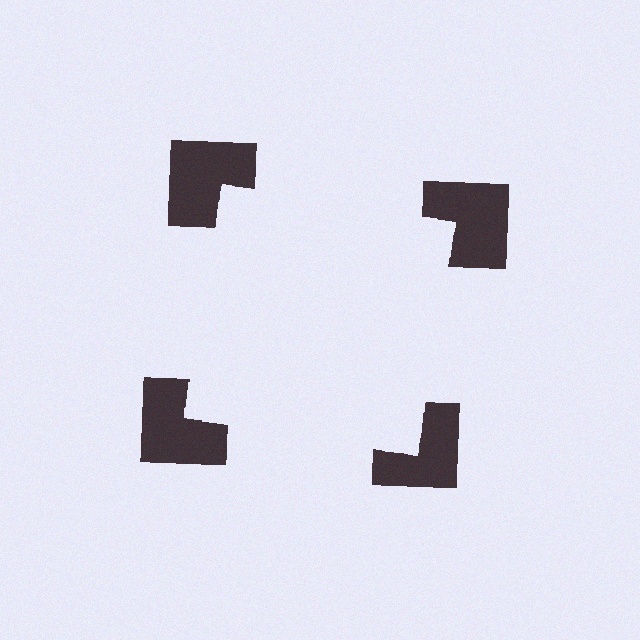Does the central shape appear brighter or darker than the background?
It typically appears slightly brighter than the background, even though no actual brightness change is drawn.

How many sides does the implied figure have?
4 sides.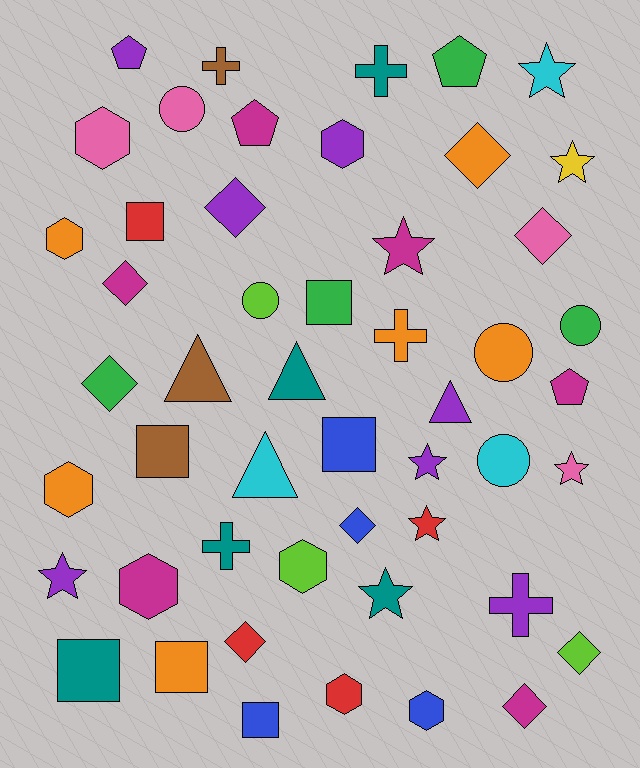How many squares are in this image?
There are 7 squares.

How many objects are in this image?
There are 50 objects.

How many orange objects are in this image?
There are 6 orange objects.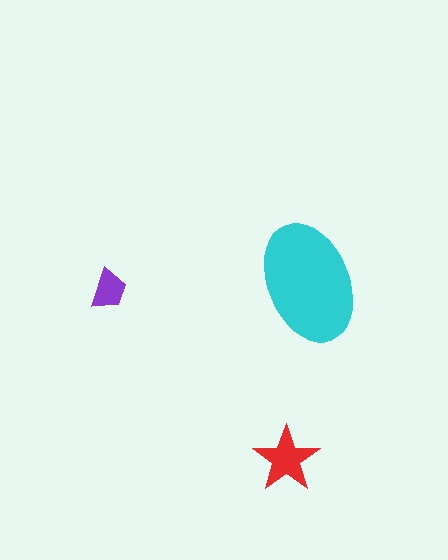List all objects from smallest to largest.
The purple trapezoid, the red star, the cyan ellipse.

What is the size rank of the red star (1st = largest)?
2nd.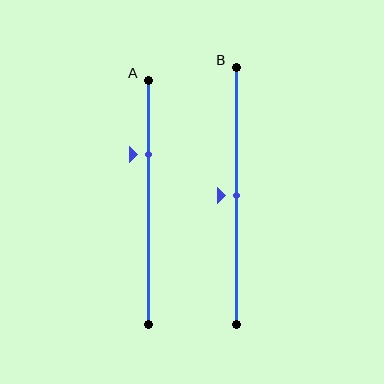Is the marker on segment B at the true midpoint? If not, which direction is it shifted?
Yes, the marker on segment B is at the true midpoint.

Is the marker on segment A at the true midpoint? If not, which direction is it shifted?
No, the marker on segment A is shifted upward by about 20% of the segment length.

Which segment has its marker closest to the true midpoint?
Segment B has its marker closest to the true midpoint.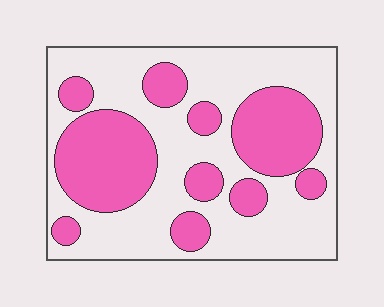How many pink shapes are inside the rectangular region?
10.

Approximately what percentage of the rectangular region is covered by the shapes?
Approximately 40%.